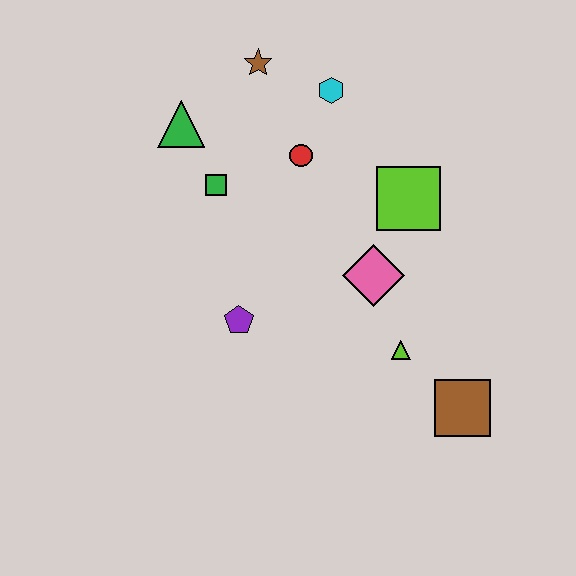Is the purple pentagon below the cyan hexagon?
Yes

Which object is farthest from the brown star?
The brown square is farthest from the brown star.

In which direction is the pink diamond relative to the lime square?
The pink diamond is below the lime square.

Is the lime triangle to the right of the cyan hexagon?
Yes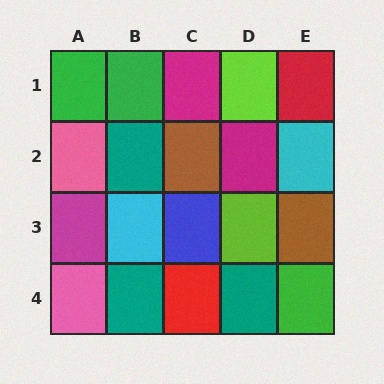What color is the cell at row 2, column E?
Cyan.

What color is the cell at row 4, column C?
Red.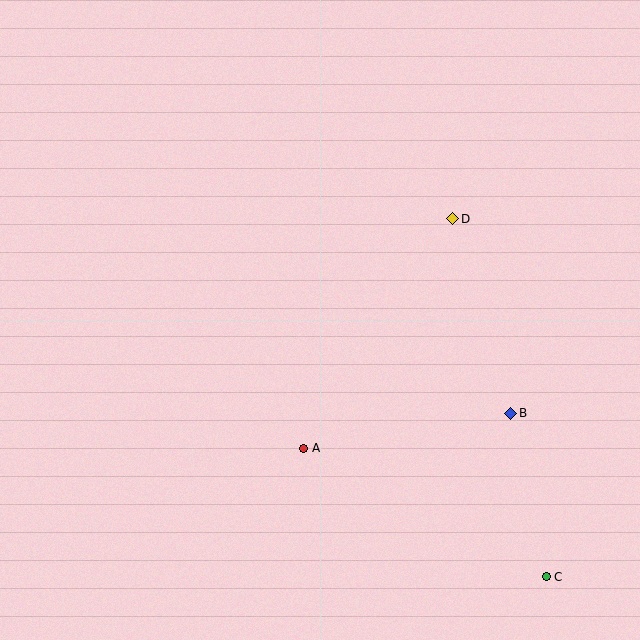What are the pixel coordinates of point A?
Point A is at (304, 448).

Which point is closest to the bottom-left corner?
Point A is closest to the bottom-left corner.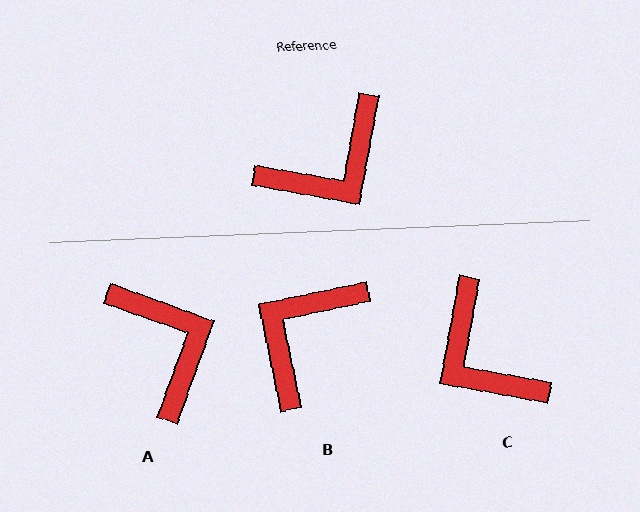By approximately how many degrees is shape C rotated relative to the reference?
Approximately 90 degrees clockwise.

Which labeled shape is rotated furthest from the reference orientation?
B, about 158 degrees away.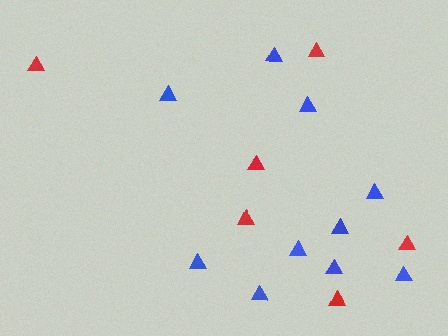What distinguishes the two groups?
There are 2 groups: one group of red triangles (6) and one group of blue triangles (10).